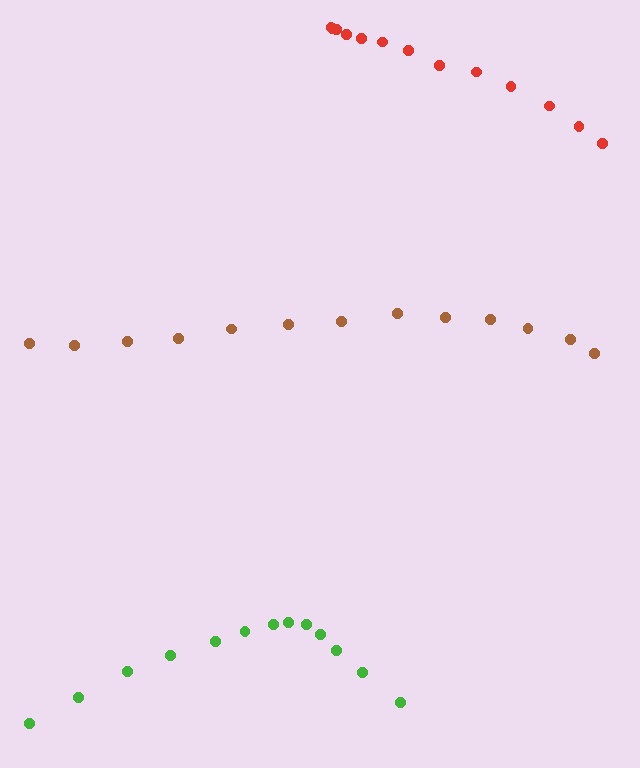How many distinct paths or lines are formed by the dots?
There are 3 distinct paths.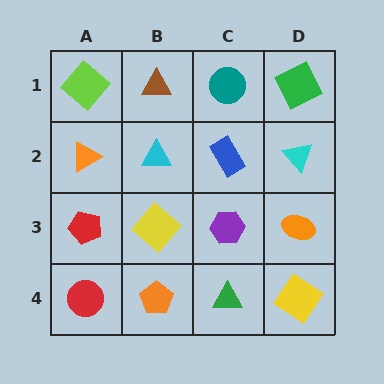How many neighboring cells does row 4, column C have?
3.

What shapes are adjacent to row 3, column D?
A cyan triangle (row 2, column D), a yellow diamond (row 4, column D), a purple hexagon (row 3, column C).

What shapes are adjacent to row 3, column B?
A cyan triangle (row 2, column B), an orange pentagon (row 4, column B), a red pentagon (row 3, column A), a purple hexagon (row 3, column C).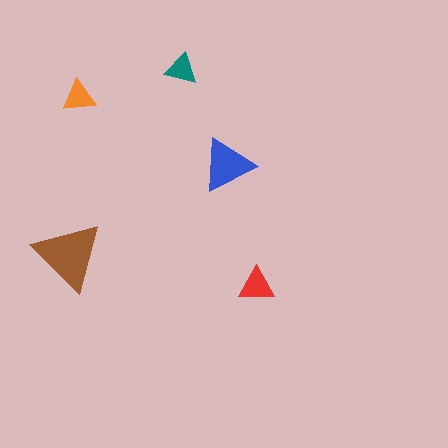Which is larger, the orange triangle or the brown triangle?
The brown one.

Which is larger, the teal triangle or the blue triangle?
The blue one.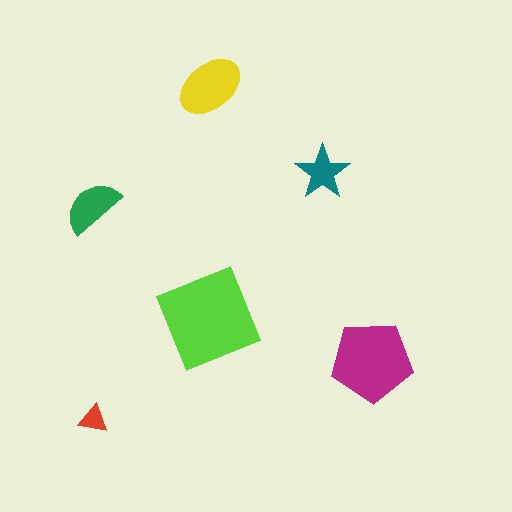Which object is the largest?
The lime diamond.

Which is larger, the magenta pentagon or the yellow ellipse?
The magenta pentagon.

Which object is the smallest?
The red triangle.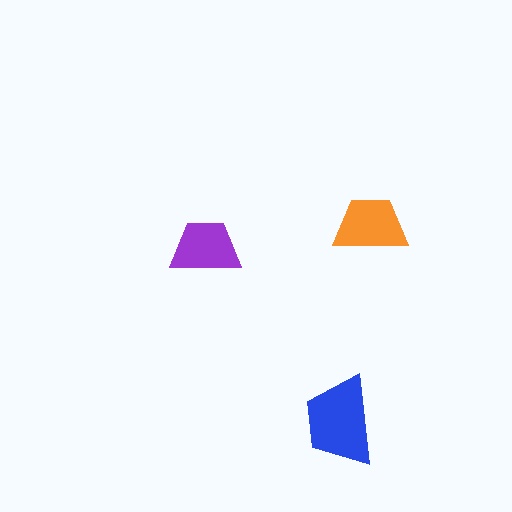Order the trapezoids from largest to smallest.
the blue one, the orange one, the purple one.